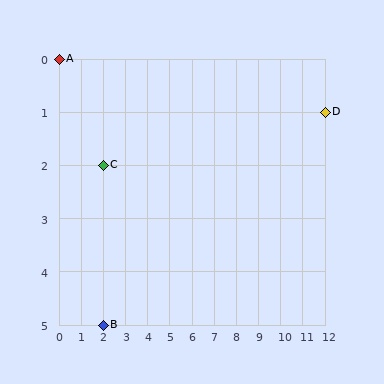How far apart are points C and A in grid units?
Points C and A are 2 columns and 2 rows apart (about 2.8 grid units diagonally).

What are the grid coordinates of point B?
Point B is at grid coordinates (2, 5).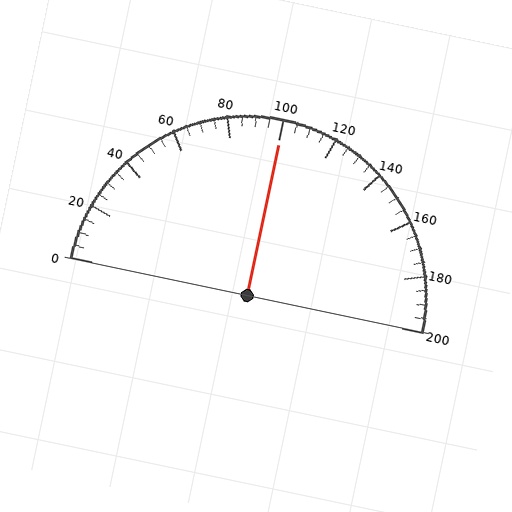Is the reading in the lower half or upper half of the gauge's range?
The reading is in the upper half of the range (0 to 200).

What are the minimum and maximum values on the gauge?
The gauge ranges from 0 to 200.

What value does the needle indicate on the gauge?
The needle indicates approximately 100.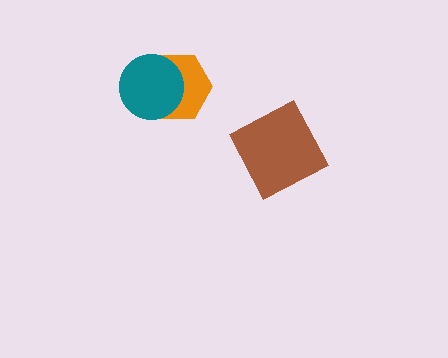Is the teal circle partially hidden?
No, no other shape covers it.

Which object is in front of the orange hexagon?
The teal circle is in front of the orange hexagon.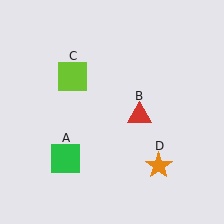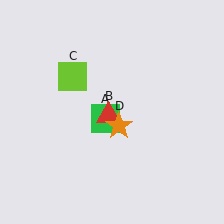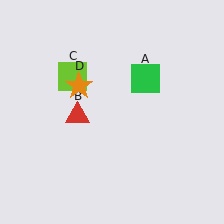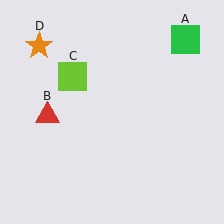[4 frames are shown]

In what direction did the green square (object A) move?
The green square (object A) moved up and to the right.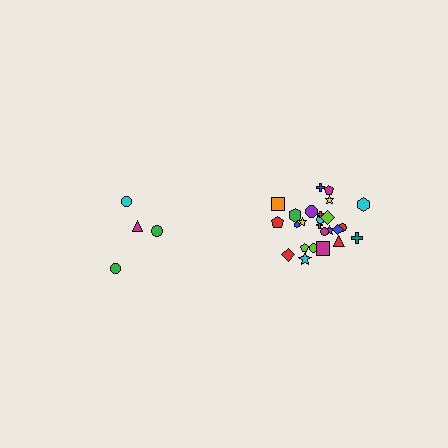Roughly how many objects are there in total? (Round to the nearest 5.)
Roughly 30 objects in total.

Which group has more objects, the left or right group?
The right group.